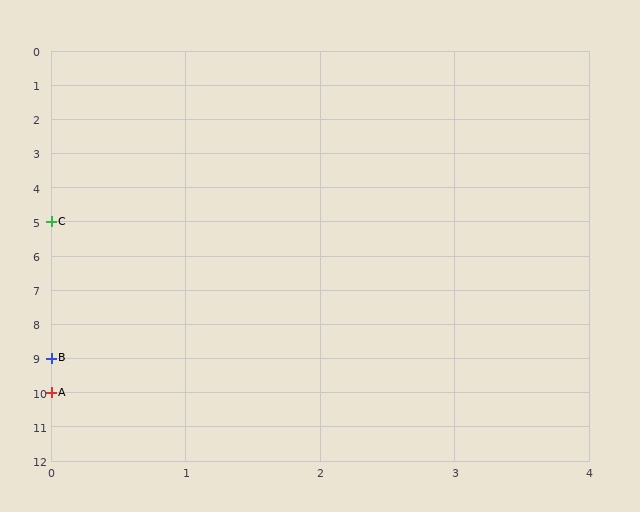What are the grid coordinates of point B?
Point B is at grid coordinates (0, 9).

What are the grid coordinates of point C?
Point C is at grid coordinates (0, 5).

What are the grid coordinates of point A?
Point A is at grid coordinates (0, 10).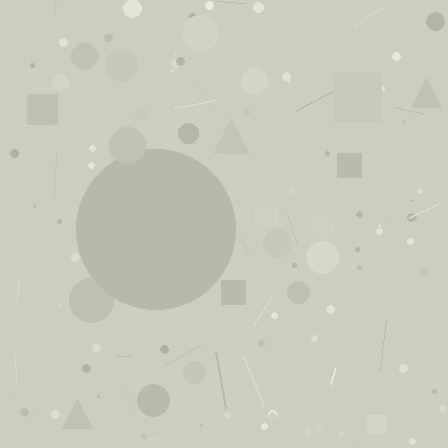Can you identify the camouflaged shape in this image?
The camouflaged shape is a circle.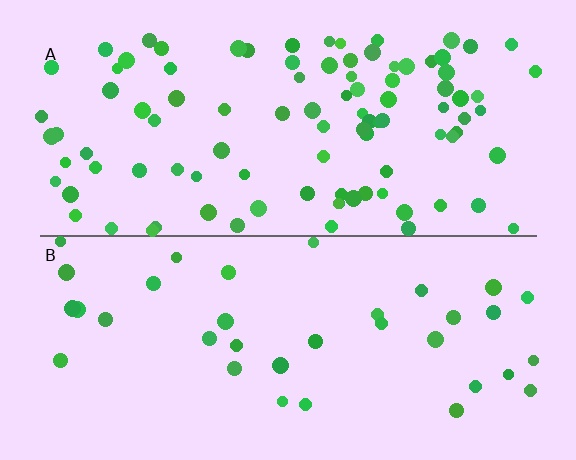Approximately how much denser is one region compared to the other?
Approximately 2.8× — region A over region B.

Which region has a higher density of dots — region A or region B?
A (the top).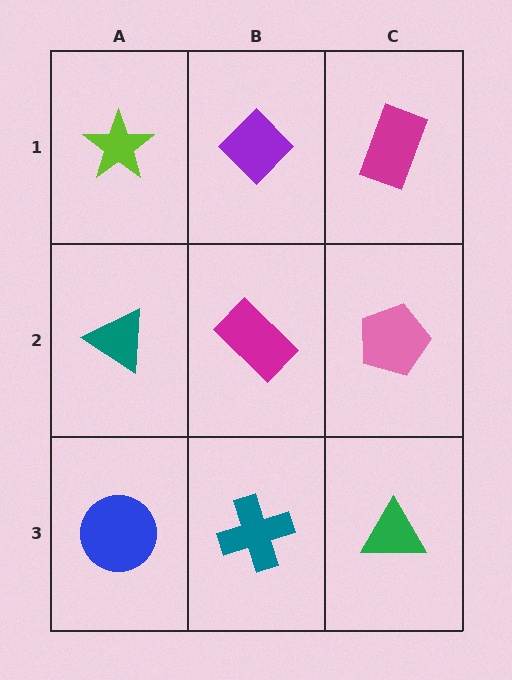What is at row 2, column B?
A magenta rectangle.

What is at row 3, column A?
A blue circle.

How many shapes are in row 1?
3 shapes.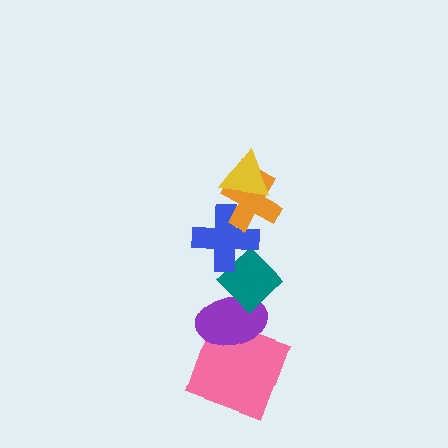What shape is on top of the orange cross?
The yellow triangle is on top of the orange cross.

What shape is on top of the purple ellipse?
The teal diamond is on top of the purple ellipse.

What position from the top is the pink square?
The pink square is 6th from the top.